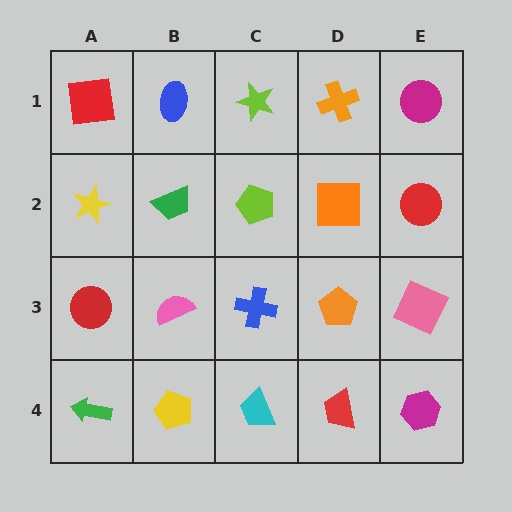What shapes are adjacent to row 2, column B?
A blue ellipse (row 1, column B), a pink semicircle (row 3, column B), a yellow star (row 2, column A), a lime pentagon (row 2, column C).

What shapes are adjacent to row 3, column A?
A yellow star (row 2, column A), a green arrow (row 4, column A), a pink semicircle (row 3, column B).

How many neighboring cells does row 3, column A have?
3.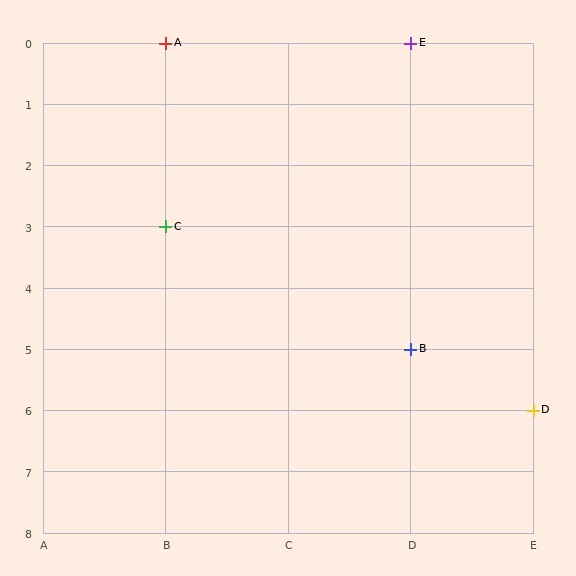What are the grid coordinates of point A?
Point A is at grid coordinates (B, 0).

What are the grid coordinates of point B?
Point B is at grid coordinates (D, 5).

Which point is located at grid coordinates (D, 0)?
Point E is at (D, 0).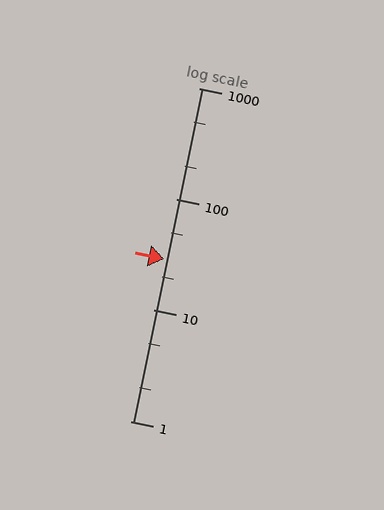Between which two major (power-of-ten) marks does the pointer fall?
The pointer is between 10 and 100.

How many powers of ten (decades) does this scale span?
The scale spans 3 decades, from 1 to 1000.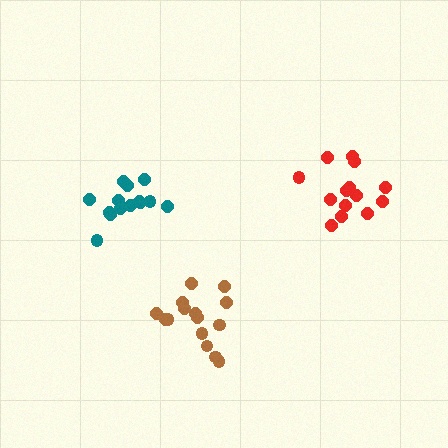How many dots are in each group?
Group 1: 15 dots, Group 2: 15 dots, Group 3: 14 dots (44 total).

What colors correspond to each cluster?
The clusters are colored: brown, teal, red.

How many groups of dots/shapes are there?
There are 3 groups.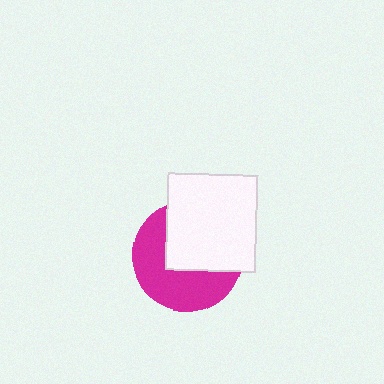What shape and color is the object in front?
The object in front is a white rectangle.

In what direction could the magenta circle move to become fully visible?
The magenta circle could move toward the lower-left. That would shift it out from behind the white rectangle entirely.